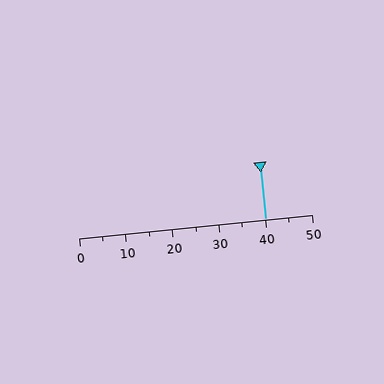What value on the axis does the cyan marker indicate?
The marker indicates approximately 40.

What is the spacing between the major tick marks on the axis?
The major ticks are spaced 10 apart.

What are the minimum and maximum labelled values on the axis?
The axis runs from 0 to 50.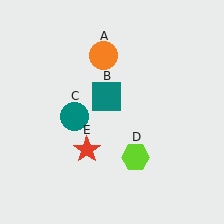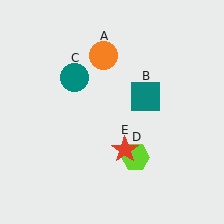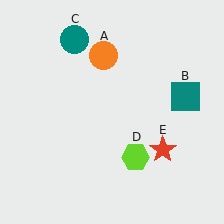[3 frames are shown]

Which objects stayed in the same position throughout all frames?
Orange circle (object A) and lime hexagon (object D) remained stationary.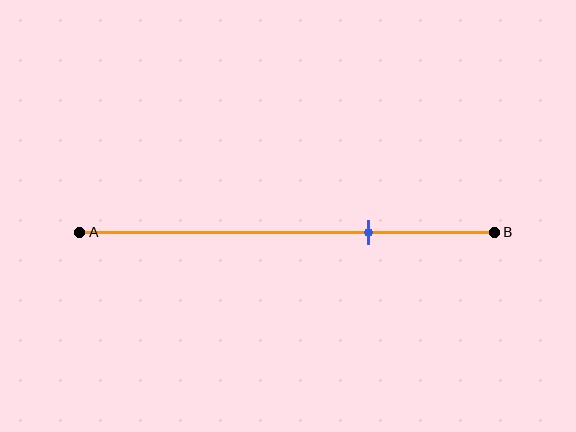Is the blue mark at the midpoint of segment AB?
No, the mark is at about 70% from A, not at the 50% midpoint.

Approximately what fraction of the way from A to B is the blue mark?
The blue mark is approximately 70% of the way from A to B.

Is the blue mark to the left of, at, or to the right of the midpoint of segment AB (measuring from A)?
The blue mark is to the right of the midpoint of segment AB.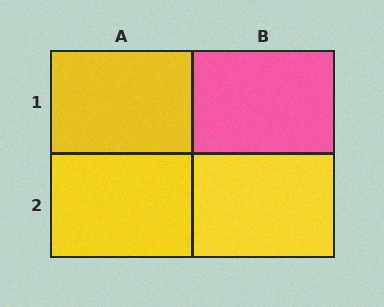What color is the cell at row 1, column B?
Pink.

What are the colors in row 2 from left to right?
Yellow, yellow.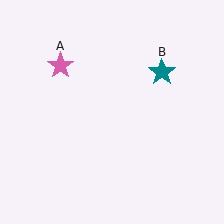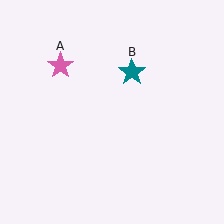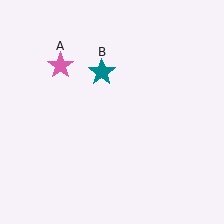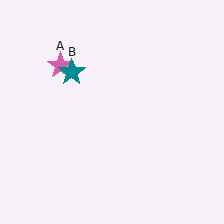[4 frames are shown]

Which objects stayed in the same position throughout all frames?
Pink star (object A) remained stationary.